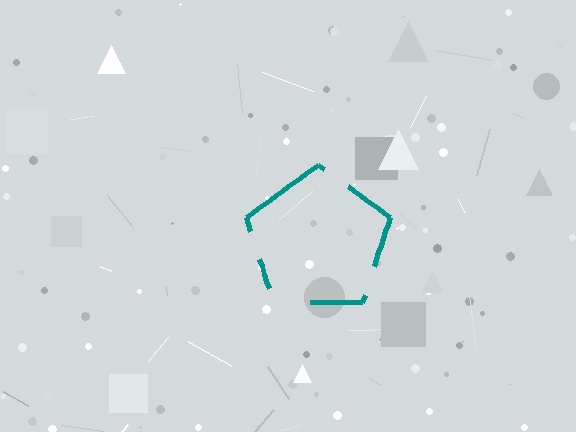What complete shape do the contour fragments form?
The contour fragments form a pentagon.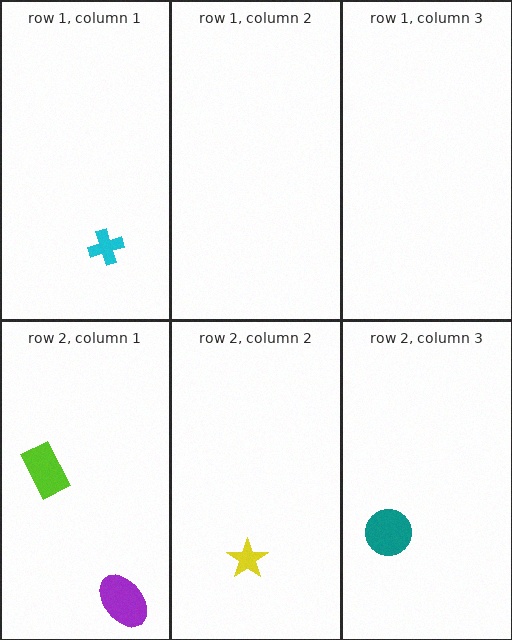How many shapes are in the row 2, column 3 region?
1.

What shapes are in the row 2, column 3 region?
The teal circle.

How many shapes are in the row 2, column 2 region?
1.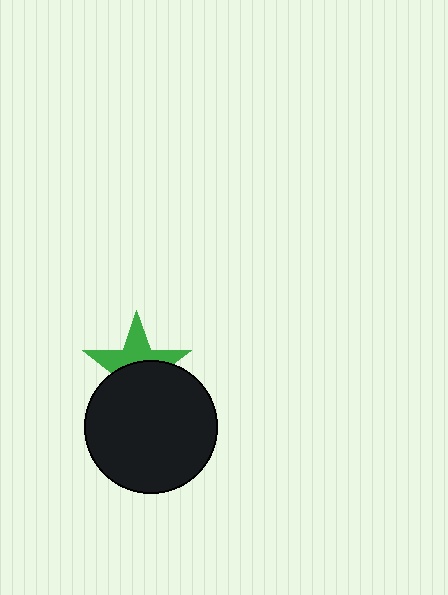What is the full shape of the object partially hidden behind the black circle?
The partially hidden object is a green star.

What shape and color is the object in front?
The object in front is a black circle.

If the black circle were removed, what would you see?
You would see the complete green star.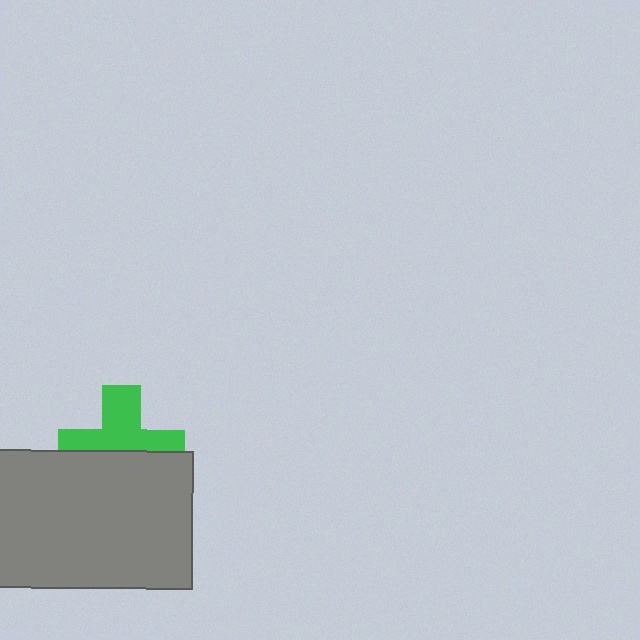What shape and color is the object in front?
The object in front is a gray rectangle.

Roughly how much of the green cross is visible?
About half of it is visible (roughly 52%).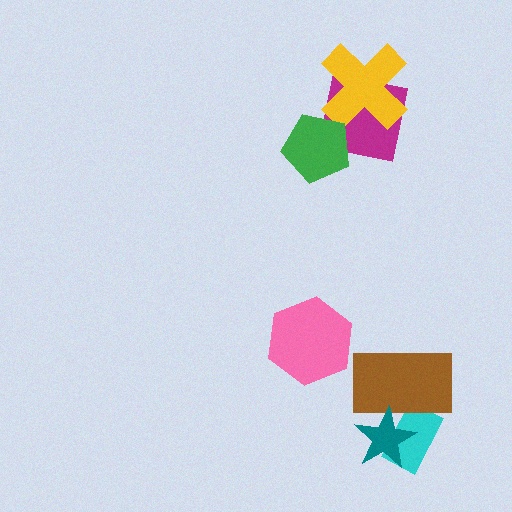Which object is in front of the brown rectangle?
The teal star is in front of the brown rectangle.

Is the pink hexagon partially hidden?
No, no other shape covers it.